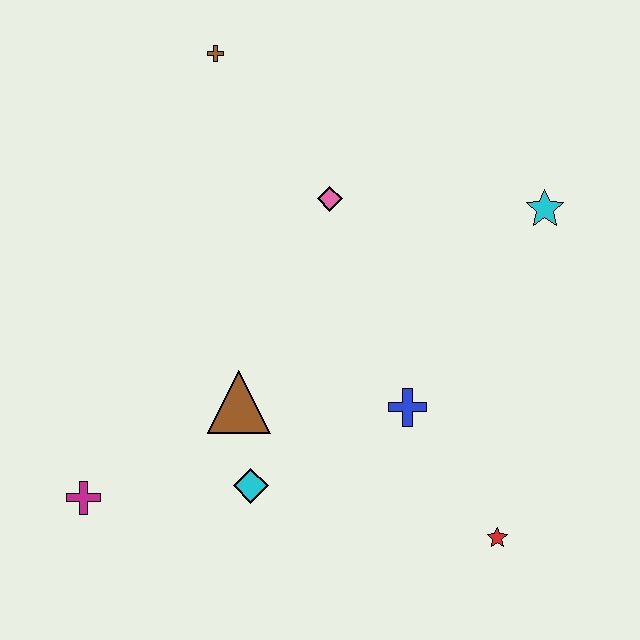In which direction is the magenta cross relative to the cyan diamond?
The magenta cross is to the left of the cyan diamond.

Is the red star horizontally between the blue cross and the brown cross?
No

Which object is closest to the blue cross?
The red star is closest to the blue cross.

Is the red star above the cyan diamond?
No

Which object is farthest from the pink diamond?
The magenta cross is farthest from the pink diamond.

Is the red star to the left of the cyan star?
Yes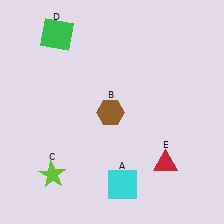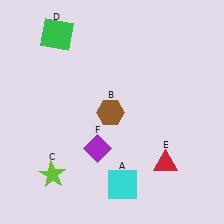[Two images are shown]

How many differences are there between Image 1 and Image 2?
There is 1 difference between the two images.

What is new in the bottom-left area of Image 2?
A purple diamond (F) was added in the bottom-left area of Image 2.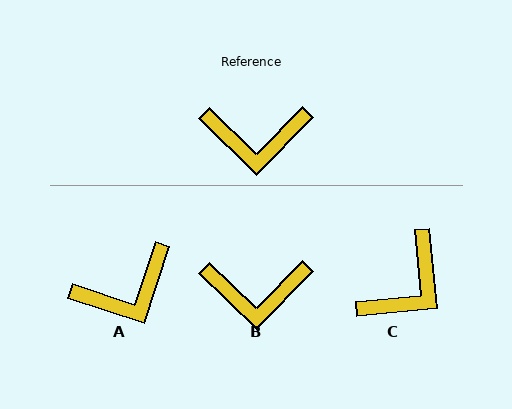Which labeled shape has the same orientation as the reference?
B.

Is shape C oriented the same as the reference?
No, it is off by about 49 degrees.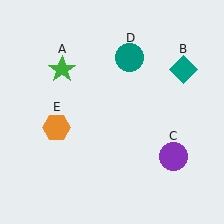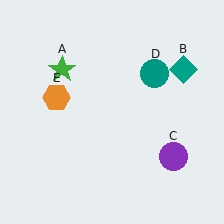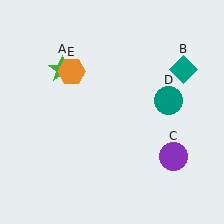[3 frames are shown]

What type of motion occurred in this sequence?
The teal circle (object D), orange hexagon (object E) rotated clockwise around the center of the scene.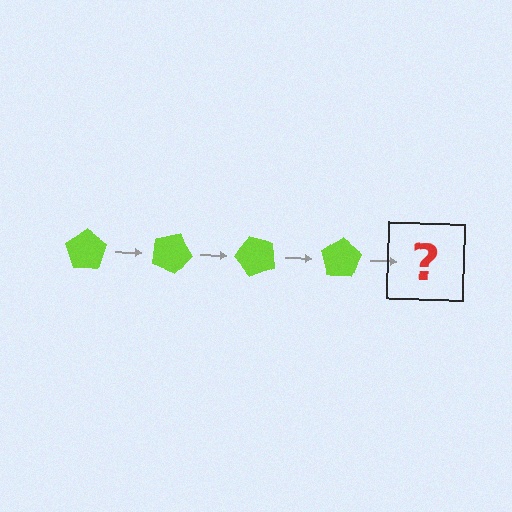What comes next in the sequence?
The next element should be a lime pentagon rotated 100 degrees.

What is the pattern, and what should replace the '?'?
The pattern is that the pentagon rotates 25 degrees each step. The '?' should be a lime pentagon rotated 100 degrees.